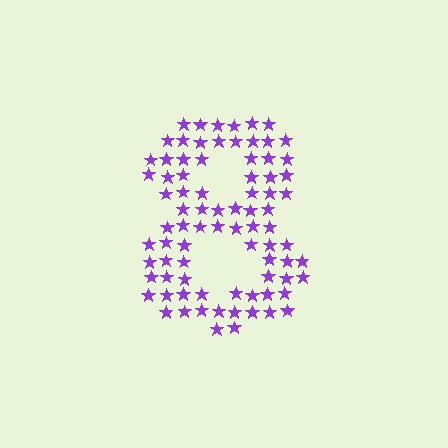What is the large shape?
The large shape is the digit 8.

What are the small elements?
The small elements are stars.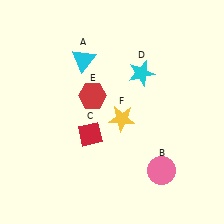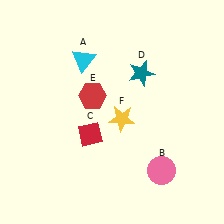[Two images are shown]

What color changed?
The star (D) changed from cyan in Image 1 to teal in Image 2.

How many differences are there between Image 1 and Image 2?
There is 1 difference between the two images.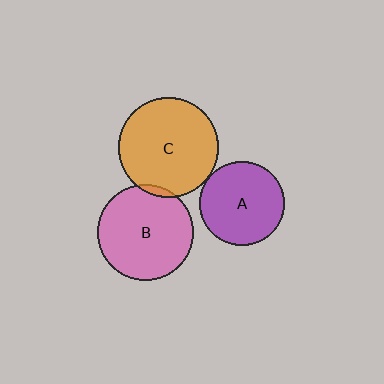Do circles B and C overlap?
Yes.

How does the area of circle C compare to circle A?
Approximately 1.4 times.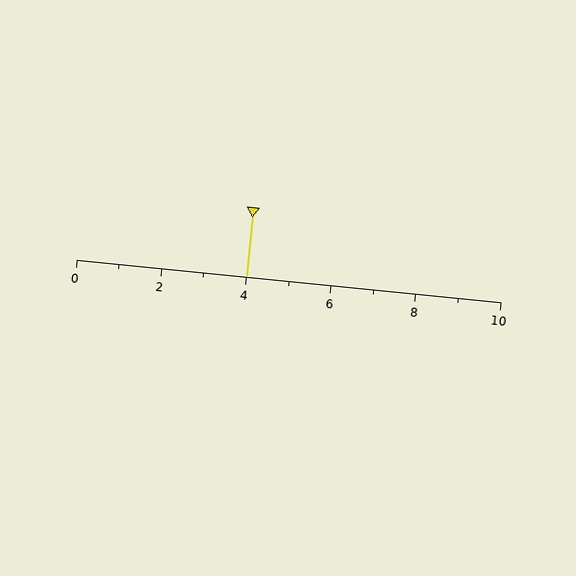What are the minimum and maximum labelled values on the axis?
The axis runs from 0 to 10.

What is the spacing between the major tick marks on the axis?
The major ticks are spaced 2 apart.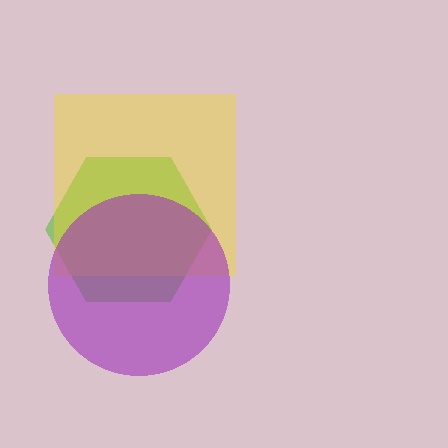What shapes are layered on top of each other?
The layered shapes are: a lime hexagon, a yellow square, a purple circle.